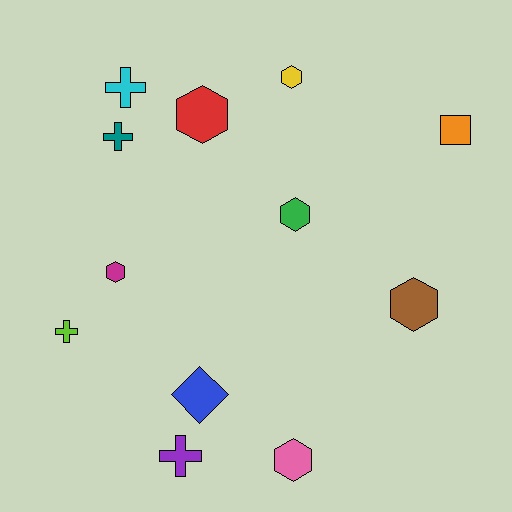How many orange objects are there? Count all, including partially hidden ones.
There is 1 orange object.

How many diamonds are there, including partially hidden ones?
There is 1 diamond.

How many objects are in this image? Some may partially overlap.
There are 12 objects.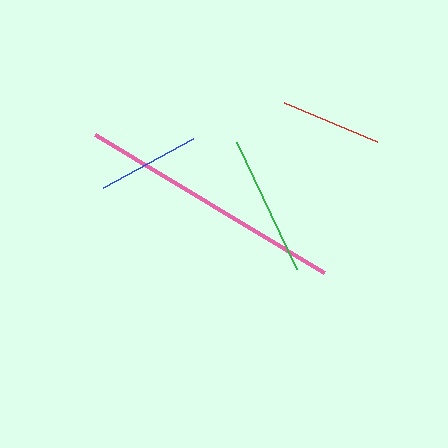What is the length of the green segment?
The green segment is approximately 140 pixels long.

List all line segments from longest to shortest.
From longest to shortest: pink, green, blue, red.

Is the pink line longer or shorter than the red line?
The pink line is longer than the red line.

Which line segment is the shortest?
The red line is the shortest at approximately 102 pixels.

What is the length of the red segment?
The red segment is approximately 102 pixels long.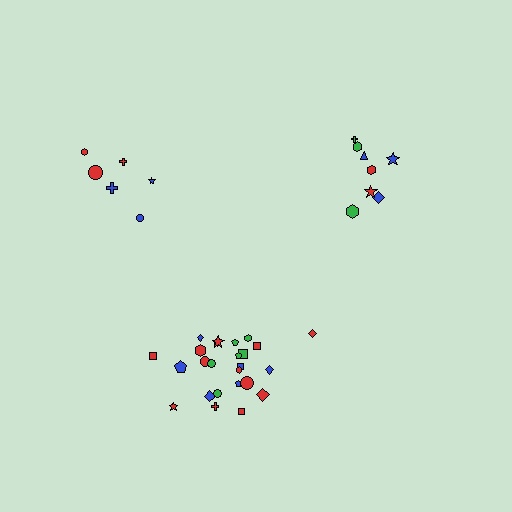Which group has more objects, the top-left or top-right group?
The top-right group.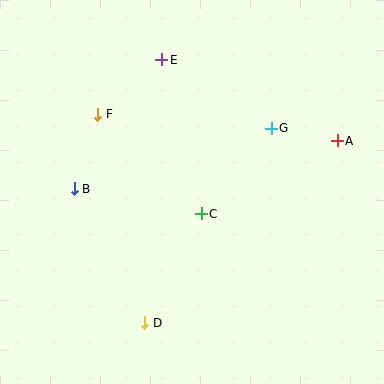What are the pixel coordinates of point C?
Point C is at (201, 214).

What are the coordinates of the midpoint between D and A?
The midpoint between D and A is at (241, 232).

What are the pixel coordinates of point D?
Point D is at (145, 323).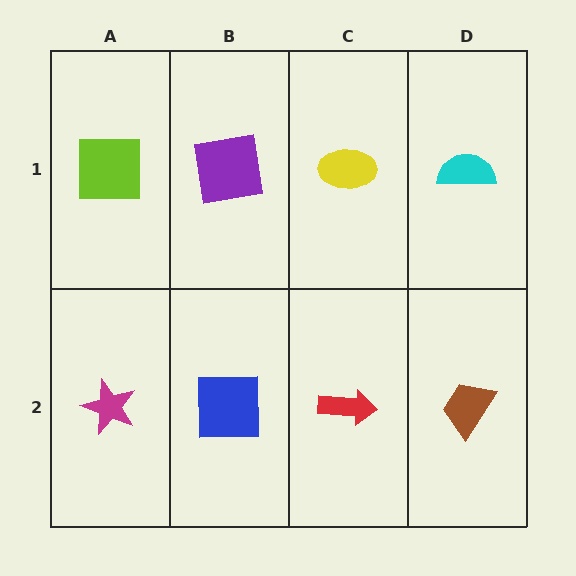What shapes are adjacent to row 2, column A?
A lime square (row 1, column A), a blue square (row 2, column B).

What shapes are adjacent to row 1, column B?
A blue square (row 2, column B), a lime square (row 1, column A), a yellow ellipse (row 1, column C).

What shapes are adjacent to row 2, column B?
A purple square (row 1, column B), a magenta star (row 2, column A), a red arrow (row 2, column C).